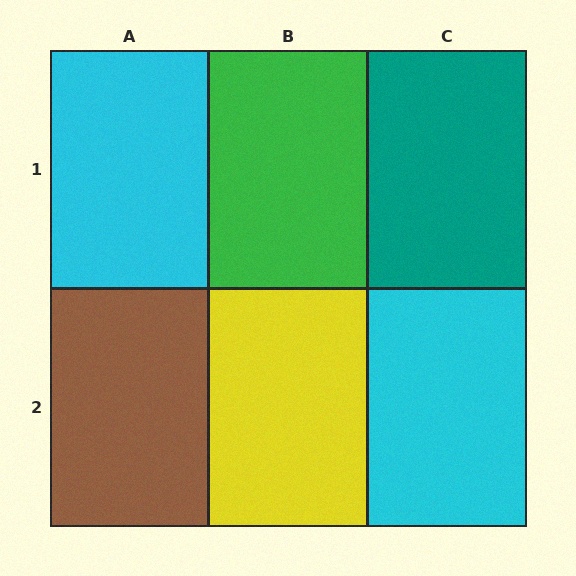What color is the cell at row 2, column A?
Brown.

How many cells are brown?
1 cell is brown.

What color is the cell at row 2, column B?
Yellow.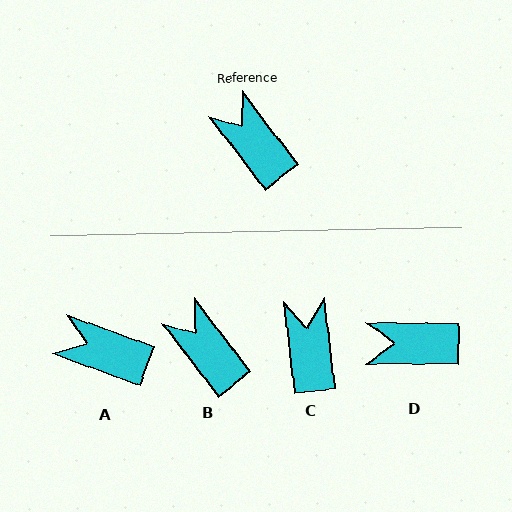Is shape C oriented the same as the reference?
No, it is off by about 31 degrees.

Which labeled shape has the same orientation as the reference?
B.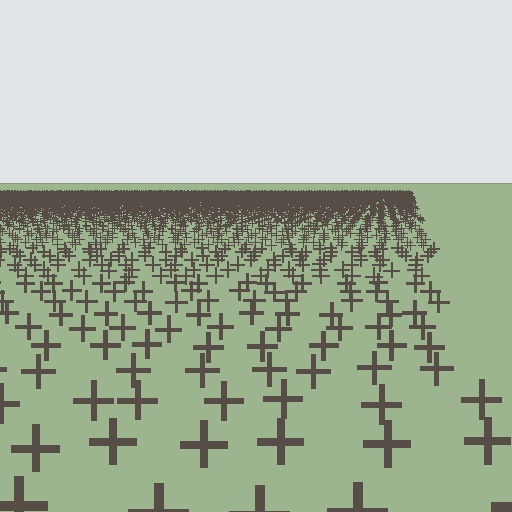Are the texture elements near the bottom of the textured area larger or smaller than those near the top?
Larger. Near the bottom, elements are closer to the viewer and appear at a bigger on-screen size.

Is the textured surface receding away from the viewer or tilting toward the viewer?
The surface is receding away from the viewer. Texture elements get smaller and denser toward the top.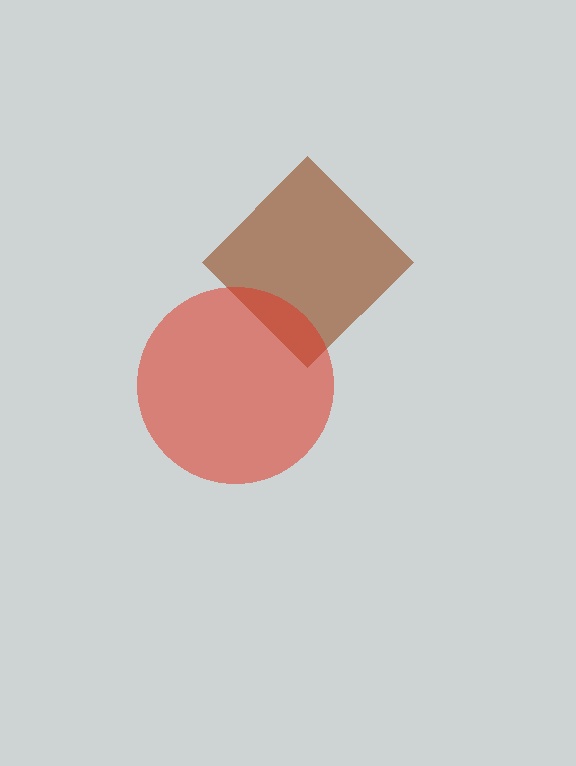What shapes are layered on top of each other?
The layered shapes are: a brown diamond, a red circle.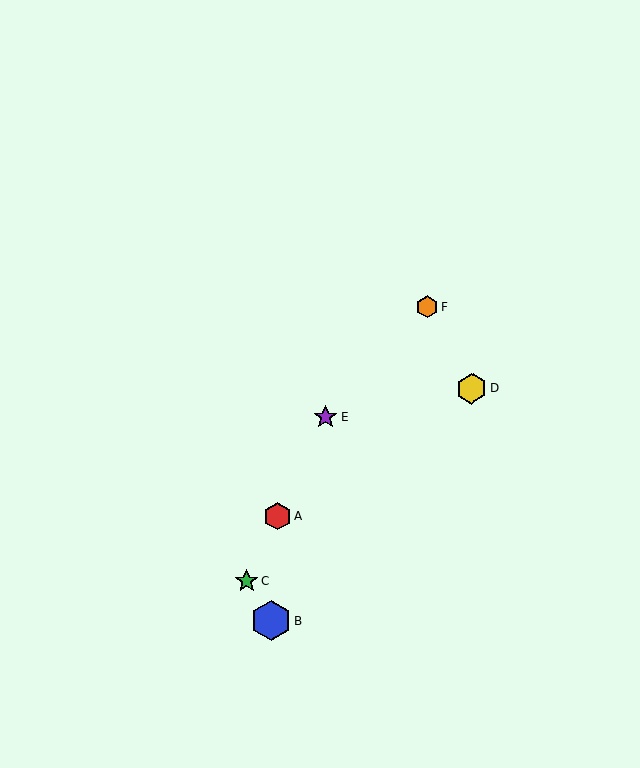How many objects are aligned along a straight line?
3 objects (A, C, E) are aligned along a straight line.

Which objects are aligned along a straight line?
Objects A, C, E are aligned along a straight line.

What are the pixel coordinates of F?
Object F is at (427, 306).